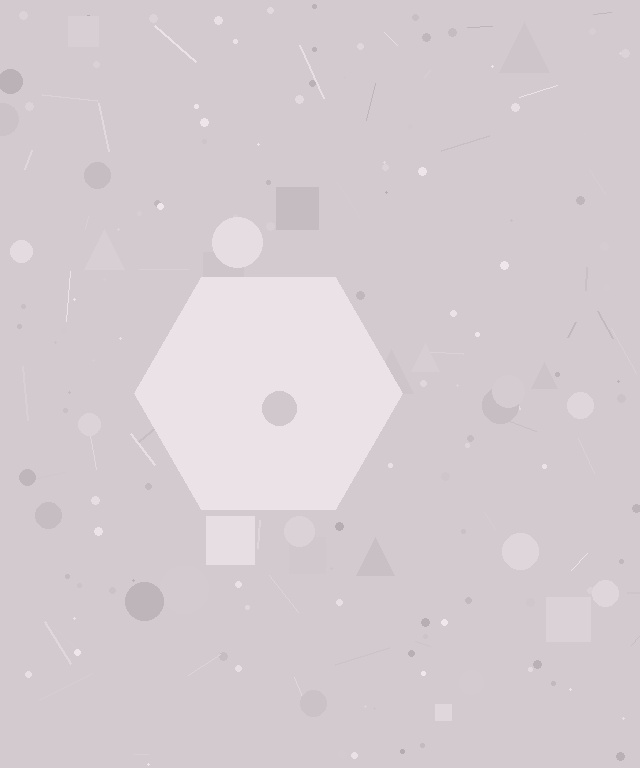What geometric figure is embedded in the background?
A hexagon is embedded in the background.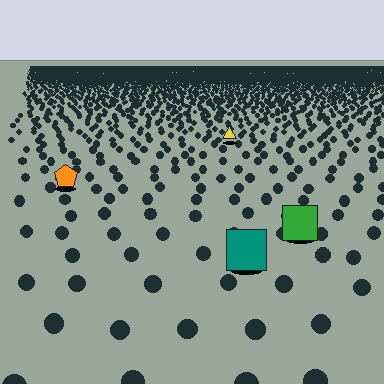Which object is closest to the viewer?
The teal square is closest. The texture marks near it are larger and more spread out.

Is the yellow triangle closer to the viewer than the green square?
No. The green square is closer — you can tell from the texture gradient: the ground texture is coarser near it.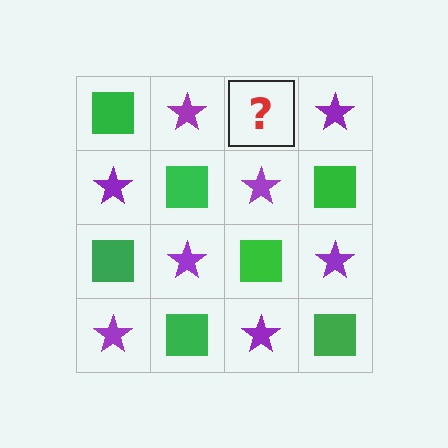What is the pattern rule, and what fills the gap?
The rule is that it alternates green square and purple star in a checkerboard pattern. The gap should be filled with a green square.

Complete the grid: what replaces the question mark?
The question mark should be replaced with a green square.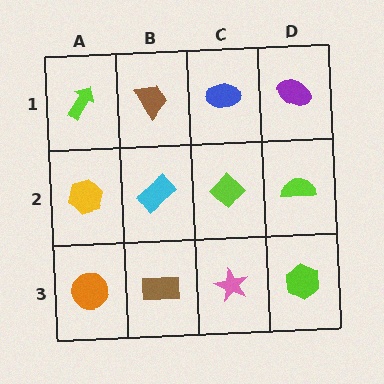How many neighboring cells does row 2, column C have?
4.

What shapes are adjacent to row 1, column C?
A lime diamond (row 2, column C), a brown trapezoid (row 1, column B), a purple ellipse (row 1, column D).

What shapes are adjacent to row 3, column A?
A yellow hexagon (row 2, column A), a brown rectangle (row 3, column B).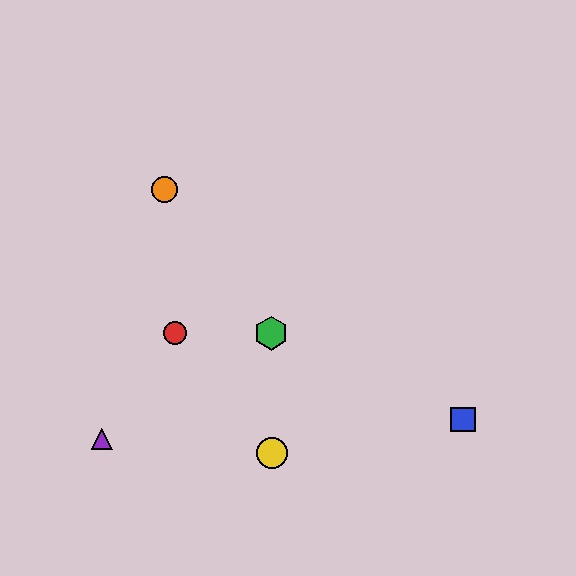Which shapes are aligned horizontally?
The red circle, the green hexagon are aligned horizontally.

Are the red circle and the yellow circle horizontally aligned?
No, the red circle is at y≈333 and the yellow circle is at y≈453.